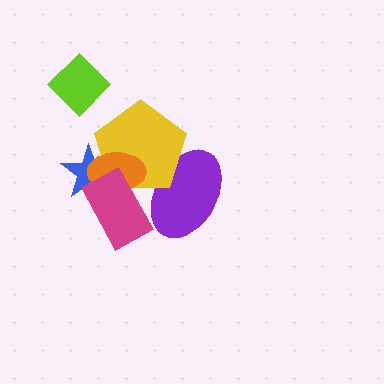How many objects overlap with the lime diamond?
0 objects overlap with the lime diamond.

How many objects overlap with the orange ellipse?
3 objects overlap with the orange ellipse.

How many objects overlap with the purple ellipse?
2 objects overlap with the purple ellipse.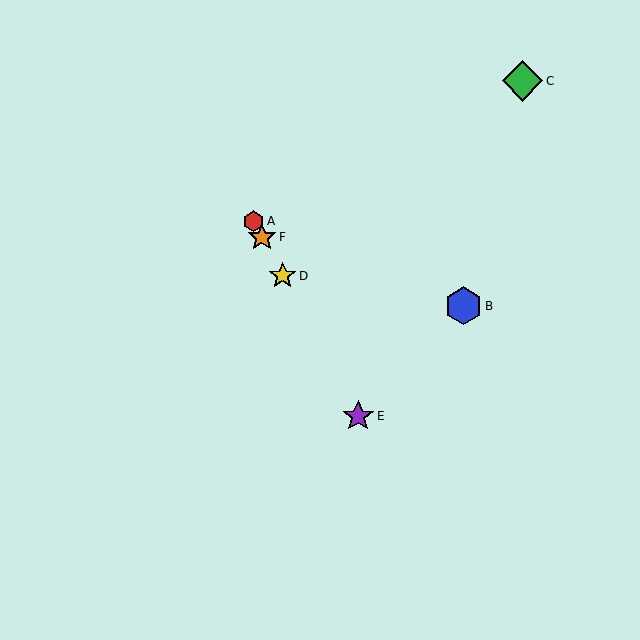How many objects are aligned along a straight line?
4 objects (A, D, E, F) are aligned along a straight line.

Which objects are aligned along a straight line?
Objects A, D, E, F are aligned along a straight line.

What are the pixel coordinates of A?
Object A is at (253, 221).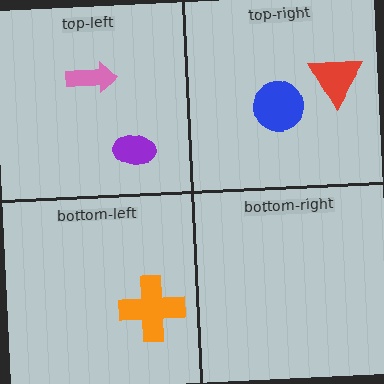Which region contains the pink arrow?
The top-left region.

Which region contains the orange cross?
The bottom-left region.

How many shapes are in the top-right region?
2.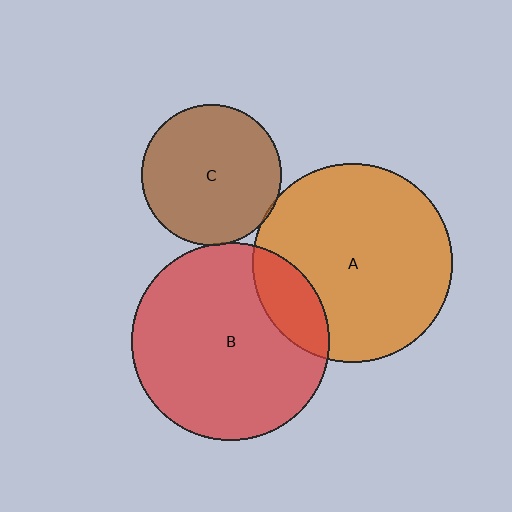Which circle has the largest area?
Circle A (orange).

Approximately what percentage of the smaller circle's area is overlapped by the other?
Approximately 5%.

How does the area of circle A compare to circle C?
Approximately 2.0 times.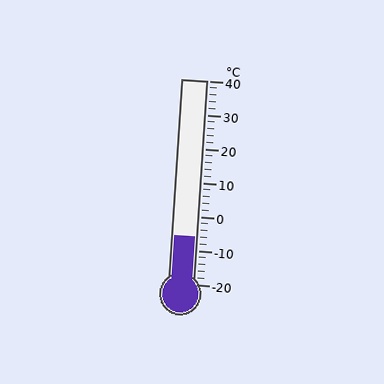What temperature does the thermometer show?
The thermometer shows approximately -6°C.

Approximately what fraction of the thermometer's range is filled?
The thermometer is filled to approximately 25% of its range.